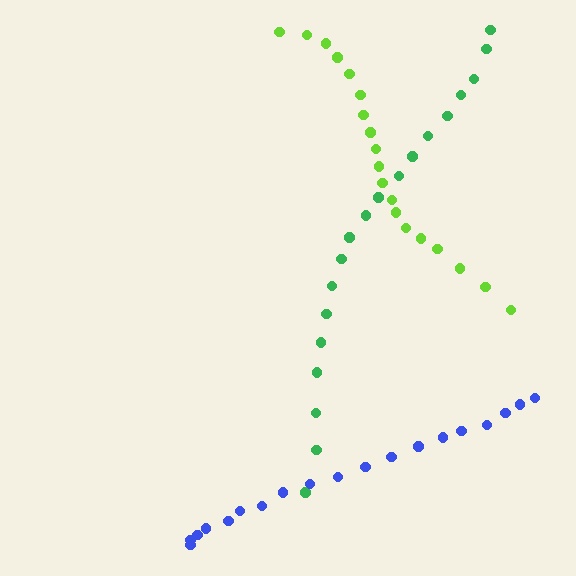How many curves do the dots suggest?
There are 3 distinct paths.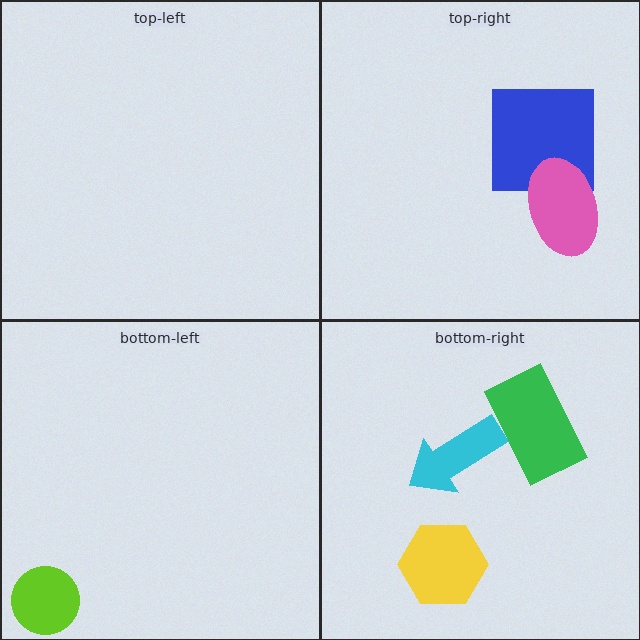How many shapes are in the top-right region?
2.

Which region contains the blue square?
The top-right region.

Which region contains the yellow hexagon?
The bottom-right region.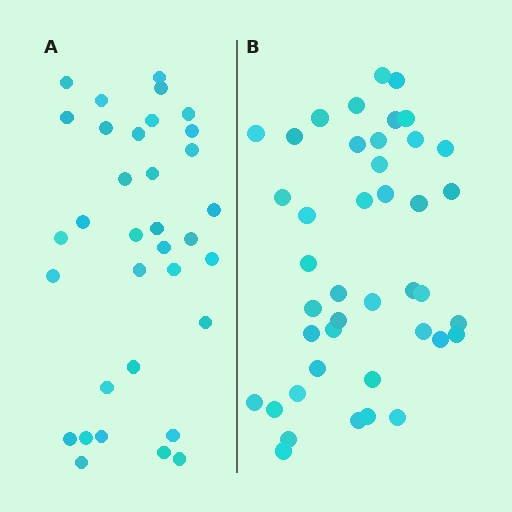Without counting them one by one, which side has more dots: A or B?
Region B (the right region) has more dots.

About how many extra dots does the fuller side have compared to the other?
Region B has roughly 8 or so more dots than region A.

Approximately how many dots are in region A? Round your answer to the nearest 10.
About 30 dots. (The exact count is 34, which rounds to 30.)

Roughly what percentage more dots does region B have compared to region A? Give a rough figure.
About 25% more.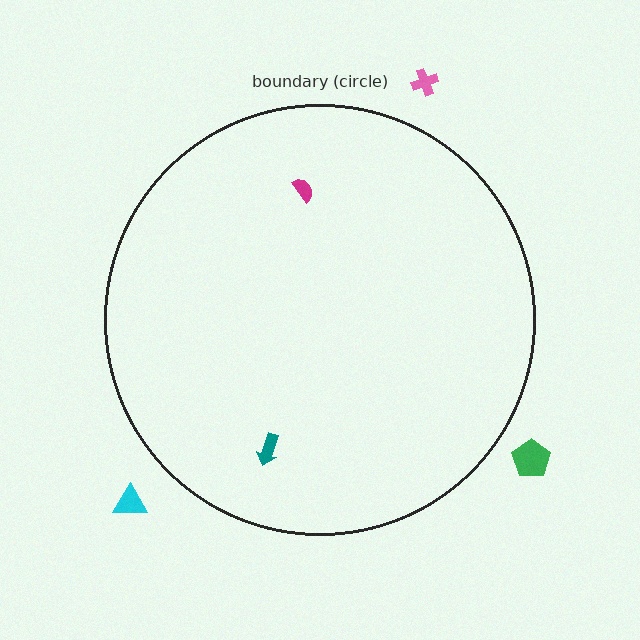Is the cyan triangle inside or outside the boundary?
Outside.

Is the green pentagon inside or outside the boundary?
Outside.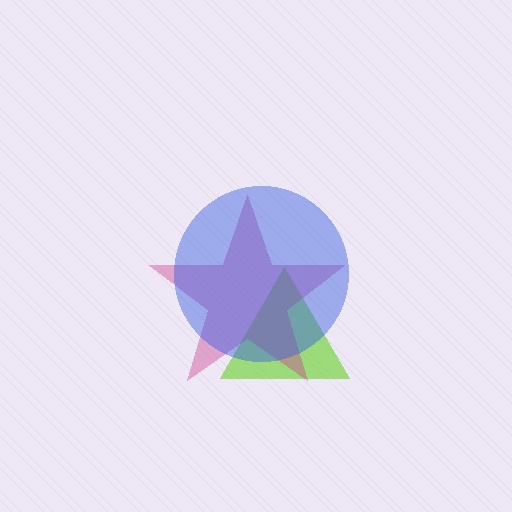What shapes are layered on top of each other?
The layered shapes are: a lime triangle, a magenta star, a blue circle.